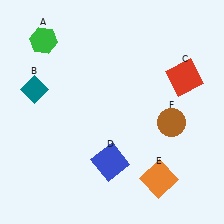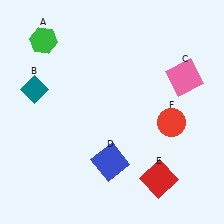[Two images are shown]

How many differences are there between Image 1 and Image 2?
There are 3 differences between the two images.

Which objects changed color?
C changed from red to pink. E changed from orange to red. F changed from brown to red.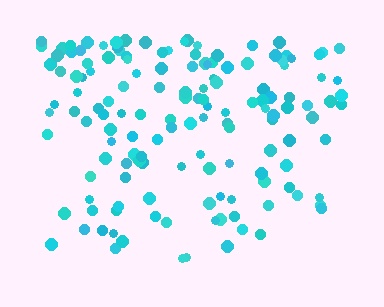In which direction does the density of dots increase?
From bottom to top, with the top side densest.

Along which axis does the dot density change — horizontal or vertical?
Vertical.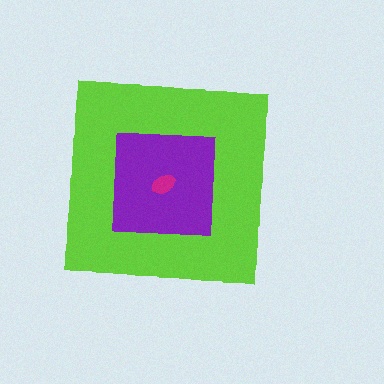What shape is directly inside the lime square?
The purple square.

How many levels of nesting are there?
3.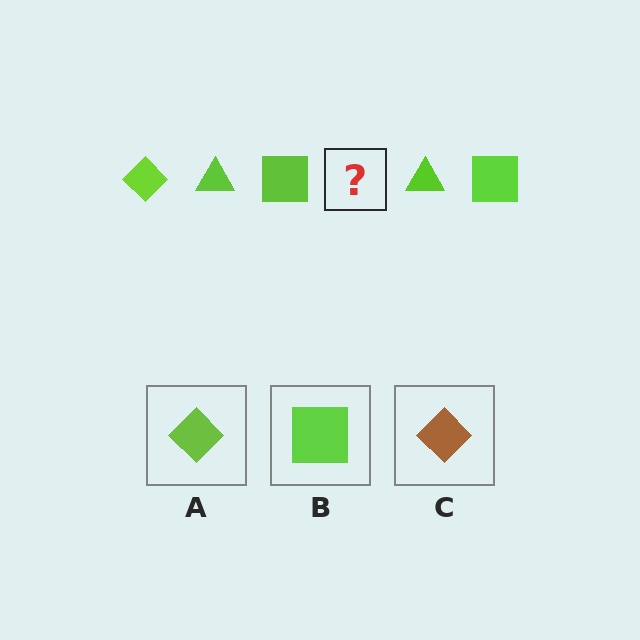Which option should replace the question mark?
Option A.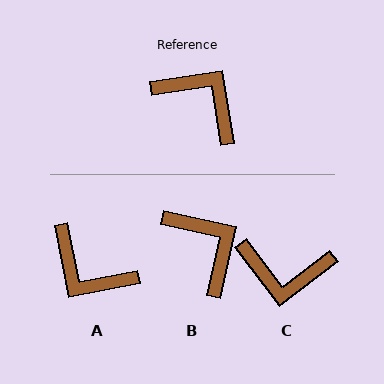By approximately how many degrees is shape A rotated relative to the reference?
Approximately 178 degrees clockwise.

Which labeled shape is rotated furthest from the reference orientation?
A, about 178 degrees away.